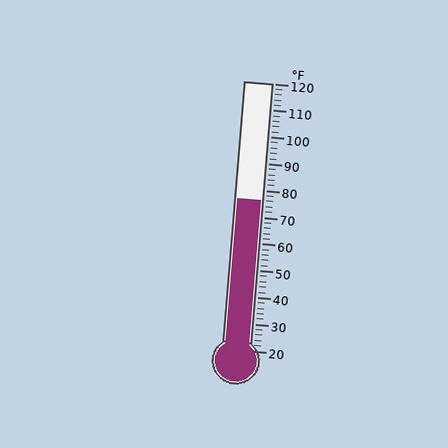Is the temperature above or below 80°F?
The temperature is below 80°F.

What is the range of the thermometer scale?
The thermometer scale ranges from 20°F to 120°F.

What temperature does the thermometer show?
The thermometer shows approximately 76°F.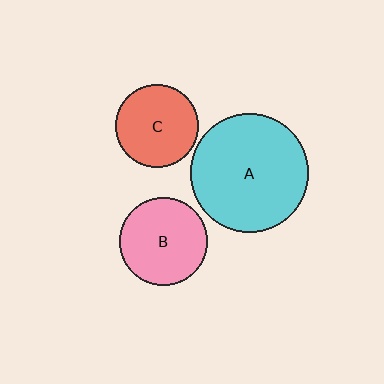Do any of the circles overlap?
No, none of the circles overlap.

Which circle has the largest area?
Circle A (cyan).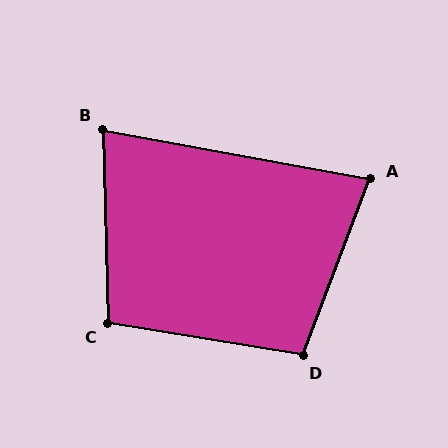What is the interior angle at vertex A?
Approximately 79 degrees (acute).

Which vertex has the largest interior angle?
D, at approximately 102 degrees.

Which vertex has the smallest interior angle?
B, at approximately 78 degrees.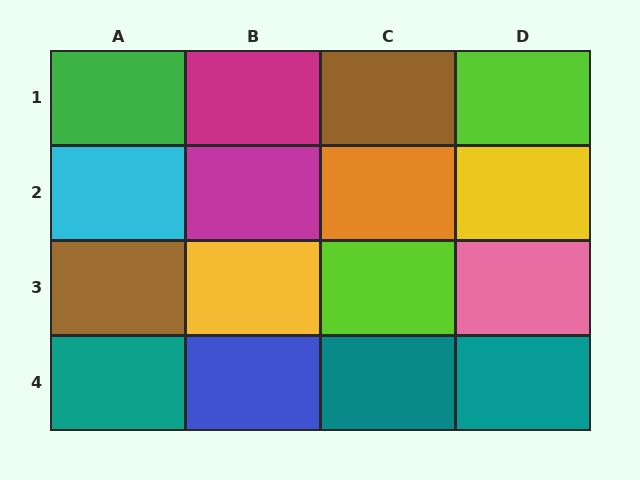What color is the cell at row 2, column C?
Orange.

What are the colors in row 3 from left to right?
Brown, yellow, lime, pink.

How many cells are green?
1 cell is green.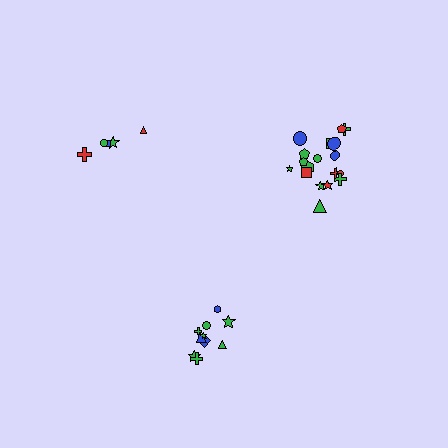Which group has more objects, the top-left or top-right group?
The top-right group.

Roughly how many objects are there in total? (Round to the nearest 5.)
Roughly 35 objects in total.